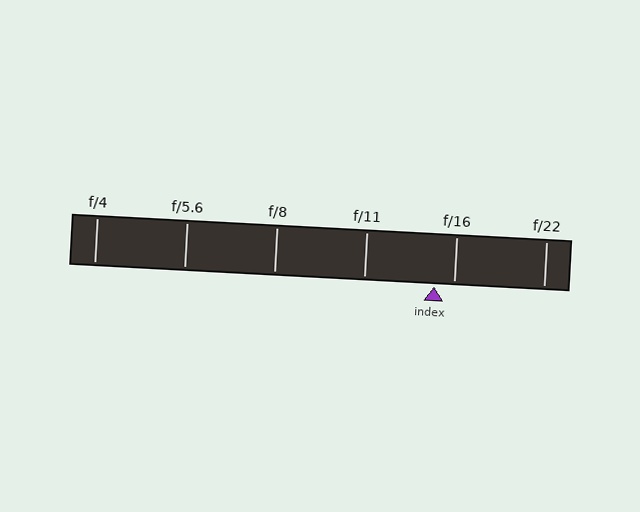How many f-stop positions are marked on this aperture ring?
There are 6 f-stop positions marked.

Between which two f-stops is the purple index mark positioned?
The index mark is between f/11 and f/16.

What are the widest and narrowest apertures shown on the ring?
The widest aperture shown is f/4 and the narrowest is f/22.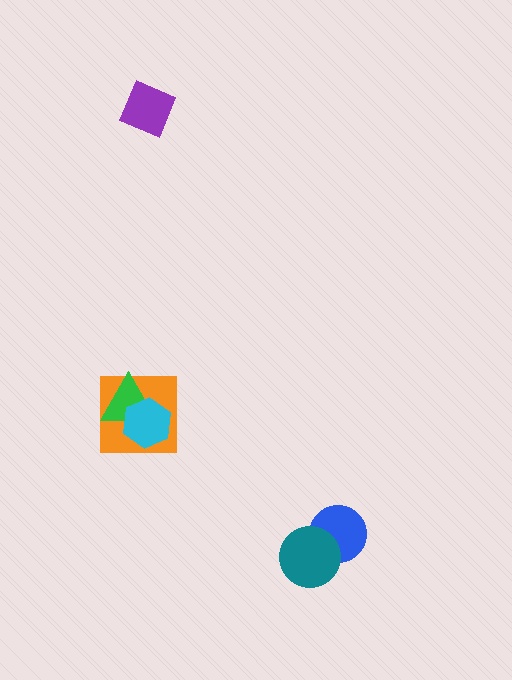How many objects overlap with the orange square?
2 objects overlap with the orange square.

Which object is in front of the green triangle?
The cyan hexagon is in front of the green triangle.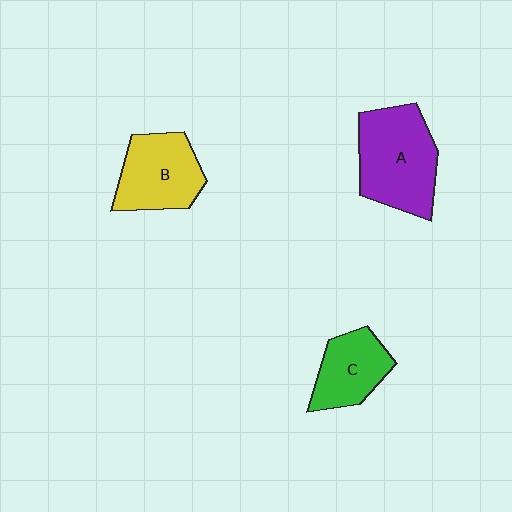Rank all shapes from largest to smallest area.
From largest to smallest: A (purple), B (yellow), C (green).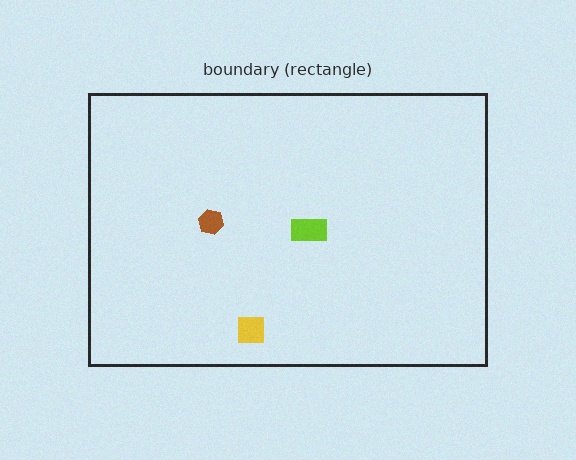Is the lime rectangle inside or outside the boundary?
Inside.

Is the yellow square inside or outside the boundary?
Inside.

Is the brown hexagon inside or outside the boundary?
Inside.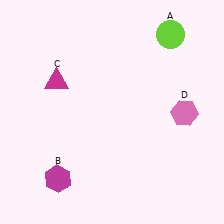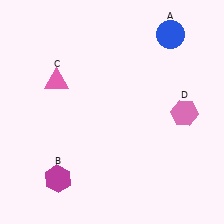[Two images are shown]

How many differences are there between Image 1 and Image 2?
There are 2 differences between the two images.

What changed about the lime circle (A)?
In Image 1, A is lime. In Image 2, it changed to blue.